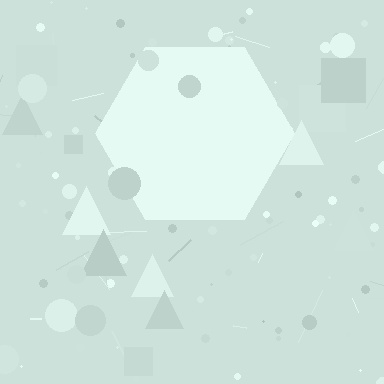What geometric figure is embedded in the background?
A hexagon is embedded in the background.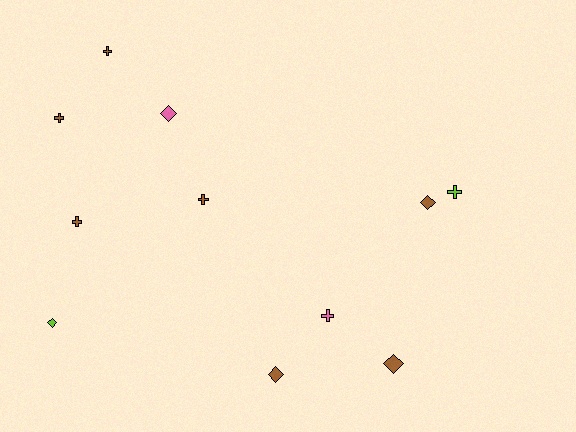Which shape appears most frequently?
Cross, with 6 objects.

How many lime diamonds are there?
There is 1 lime diamond.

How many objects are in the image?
There are 11 objects.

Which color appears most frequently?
Brown, with 7 objects.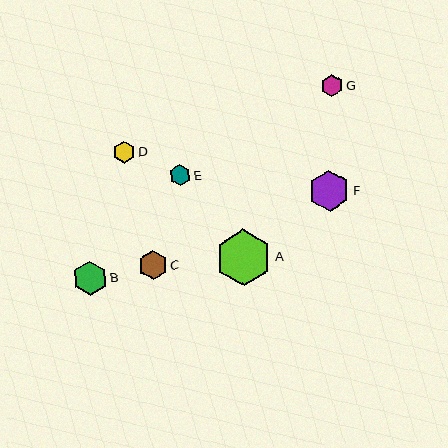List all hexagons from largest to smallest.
From largest to smallest: A, F, B, C, G, D, E.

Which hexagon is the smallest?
Hexagon E is the smallest with a size of approximately 21 pixels.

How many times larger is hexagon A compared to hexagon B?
Hexagon A is approximately 1.6 times the size of hexagon B.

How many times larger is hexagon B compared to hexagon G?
Hexagon B is approximately 1.5 times the size of hexagon G.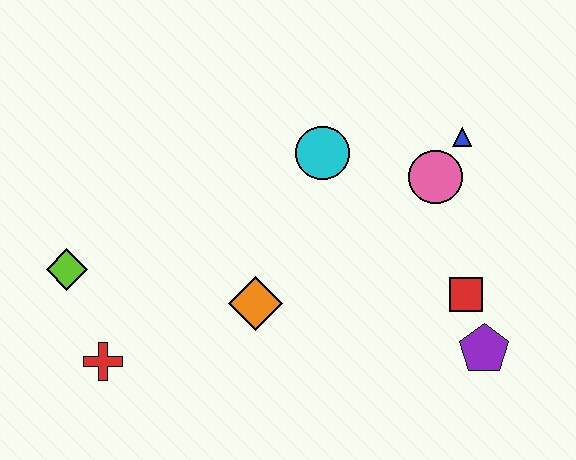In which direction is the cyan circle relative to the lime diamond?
The cyan circle is to the right of the lime diamond.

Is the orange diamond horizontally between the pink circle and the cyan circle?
No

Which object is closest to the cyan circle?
The pink circle is closest to the cyan circle.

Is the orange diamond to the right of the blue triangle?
No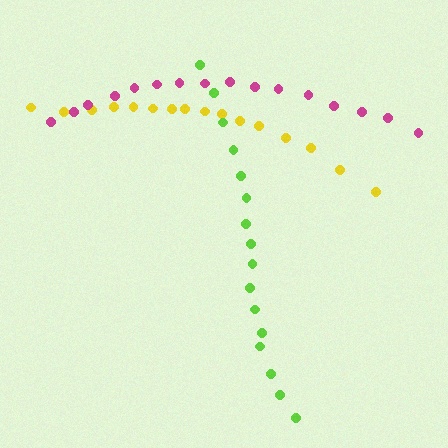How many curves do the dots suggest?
There are 3 distinct paths.